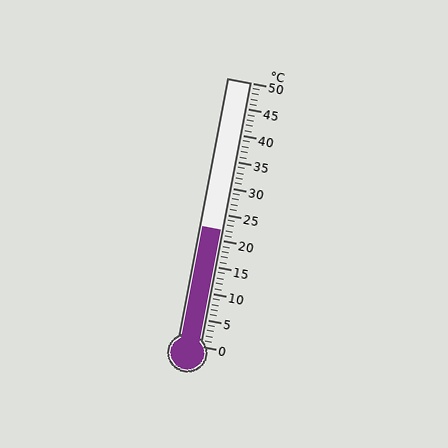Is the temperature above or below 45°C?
The temperature is below 45°C.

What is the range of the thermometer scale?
The thermometer scale ranges from 0°C to 50°C.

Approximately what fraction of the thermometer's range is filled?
The thermometer is filled to approximately 45% of its range.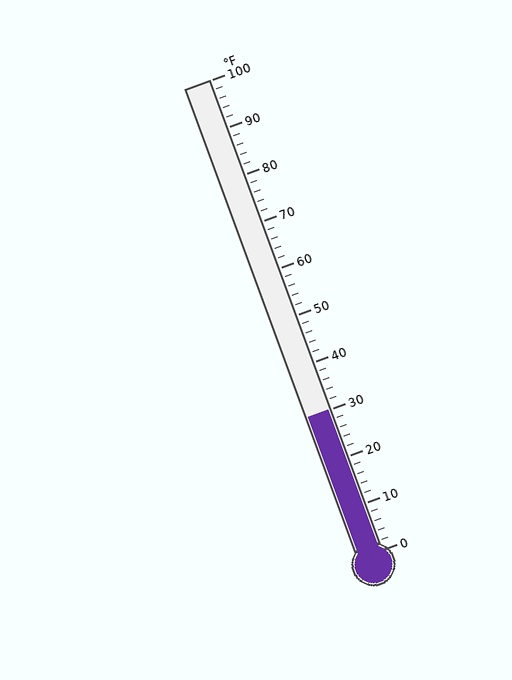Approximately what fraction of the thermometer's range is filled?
The thermometer is filled to approximately 30% of its range.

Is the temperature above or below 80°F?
The temperature is below 80°F.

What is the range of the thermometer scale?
The thermometer scale ranges from 0°F to 100°F.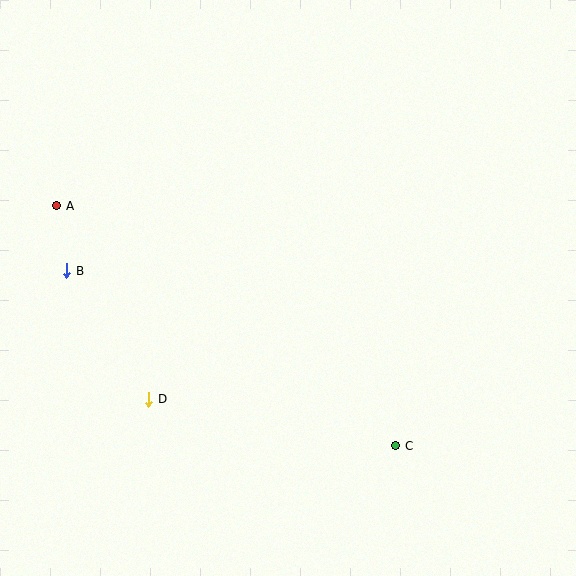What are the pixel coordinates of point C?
Point C is at (396, 446).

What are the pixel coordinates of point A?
Point A is at (57, 206).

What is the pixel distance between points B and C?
The distance between B and C is 373 pixels.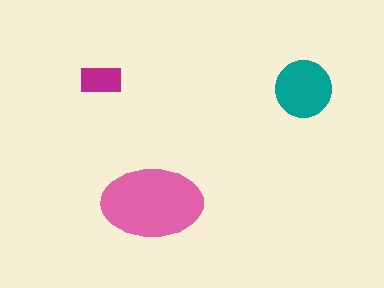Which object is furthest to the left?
The magenta rectangle is leftmost.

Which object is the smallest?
The magenta rectangle.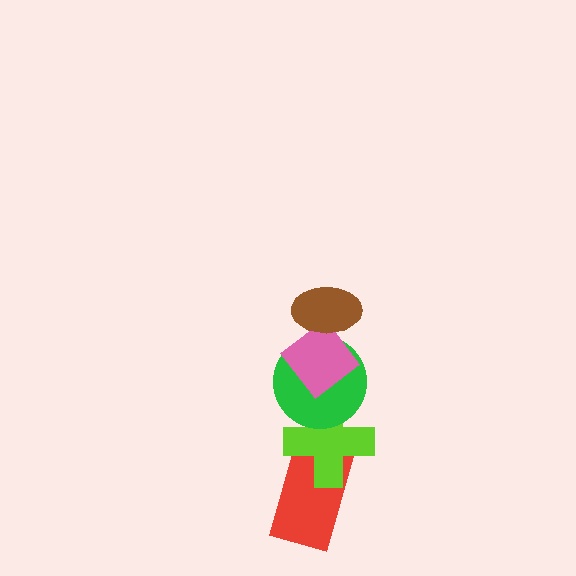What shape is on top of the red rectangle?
The lime cross is on top of the red rectangle.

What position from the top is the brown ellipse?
The brown ellipse is 1st from the top.